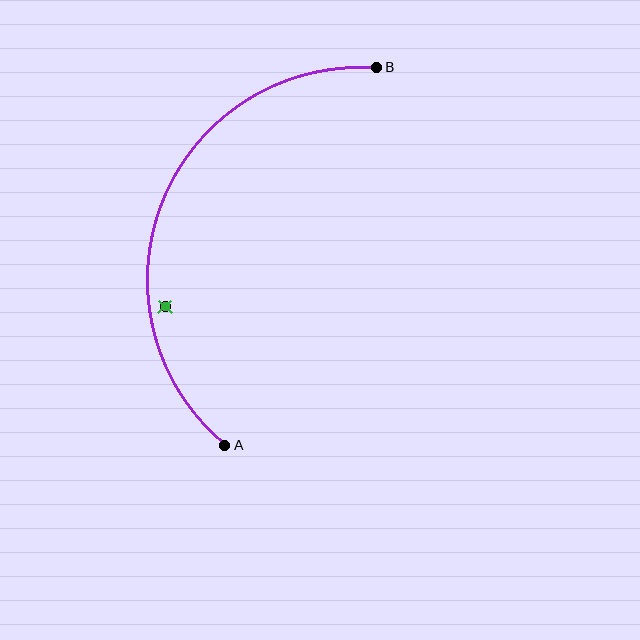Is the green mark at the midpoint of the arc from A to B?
No — the green mark does not lie on the arc at all. It sits slightly inside the curve.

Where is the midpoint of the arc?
The arc midpoint is the point on the curve farthest from the straight line joining A and B. It sits to the left of that line.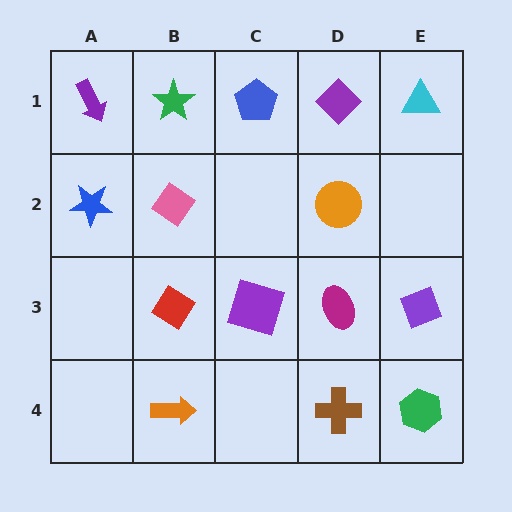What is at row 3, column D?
A magenta ellipse.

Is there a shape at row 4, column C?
No, that cell is empty.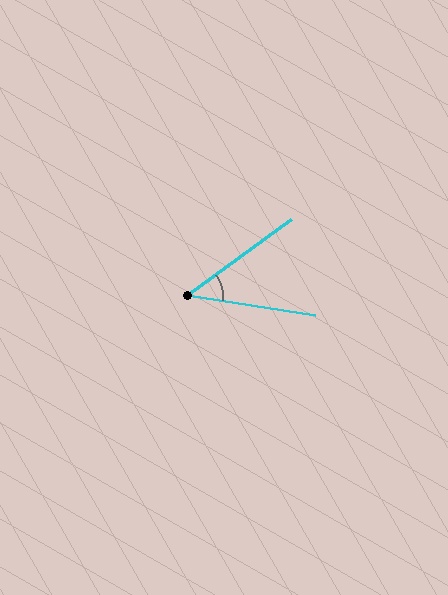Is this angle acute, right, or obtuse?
It is acute.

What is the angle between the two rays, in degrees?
Approximately 45 degrees.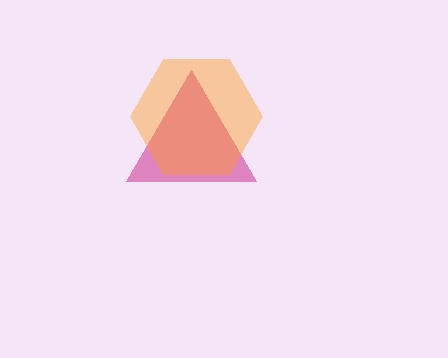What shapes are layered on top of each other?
The layered shapes are: a magenta triangle, an orange hexagon.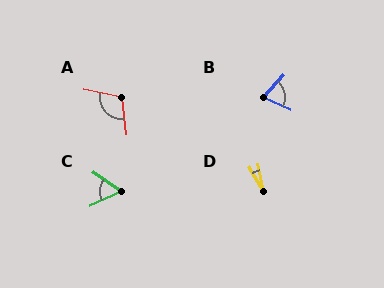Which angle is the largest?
A, at approximately 109 degrees.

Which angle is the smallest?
D, at approximately 19 degrees.